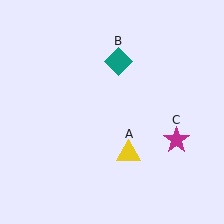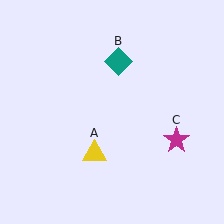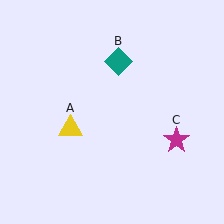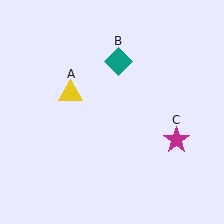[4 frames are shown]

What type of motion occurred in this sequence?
The yellow triangle (object A) rotated clockwise around the center of the scene.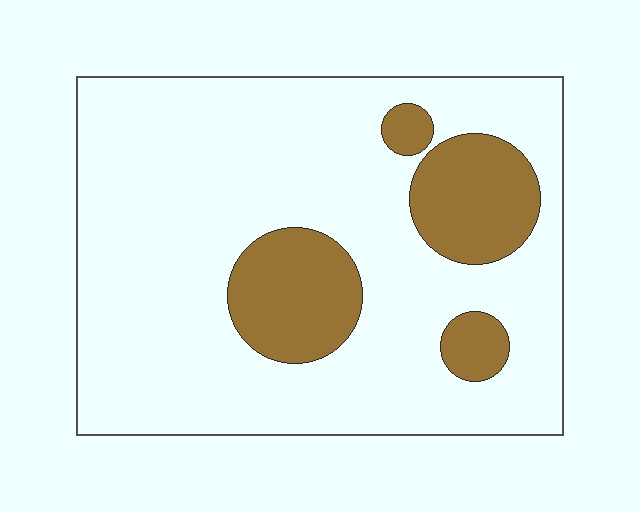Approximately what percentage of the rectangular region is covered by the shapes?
Approximately 20%.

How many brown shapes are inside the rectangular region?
4.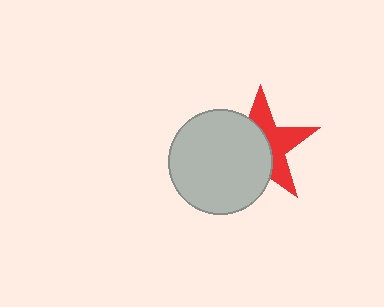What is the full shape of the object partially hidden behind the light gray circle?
The partially hidden object is a red star.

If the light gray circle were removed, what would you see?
You would see the complete red star.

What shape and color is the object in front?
The object in front is a light gray circle.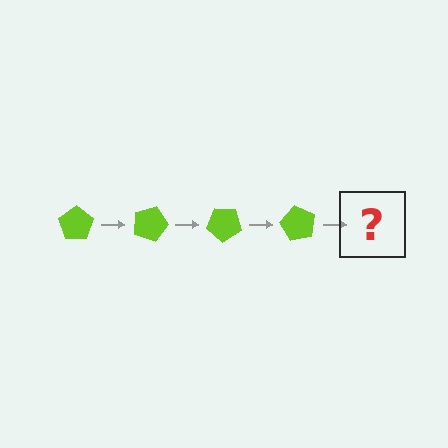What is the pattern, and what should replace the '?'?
The pattern is that the pentagon rotates 20 degrees each step. The '?' should be a lime pentagon rotated 80 degrees.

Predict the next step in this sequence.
The next step is a lime pentagon rotated 80 degrees.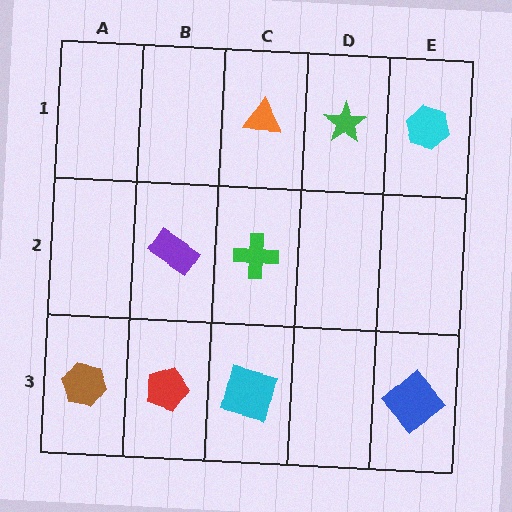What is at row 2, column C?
A green cross.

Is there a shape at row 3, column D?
No, that cell is empty.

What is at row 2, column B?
A purple rectangle.